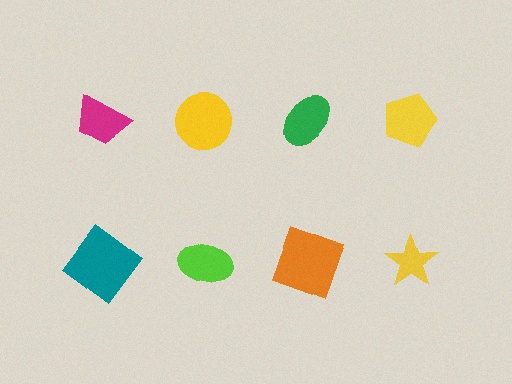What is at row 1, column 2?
A yellow circle.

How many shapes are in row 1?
4 shapes.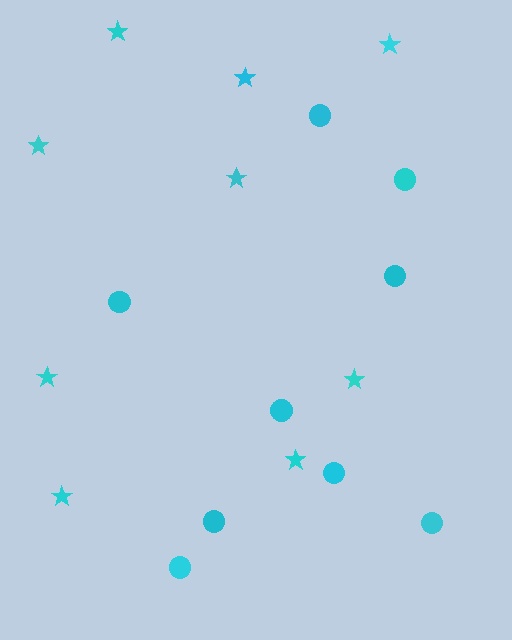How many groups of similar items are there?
There are 2 groups: one group of stars (9) and one group of circles (9).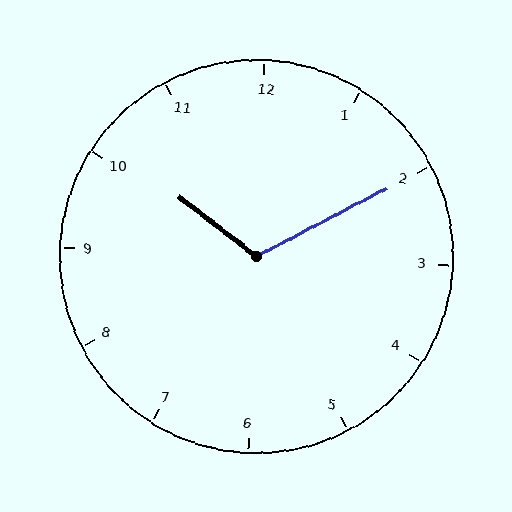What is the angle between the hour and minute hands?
Approximately 115 degrees.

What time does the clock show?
10:10.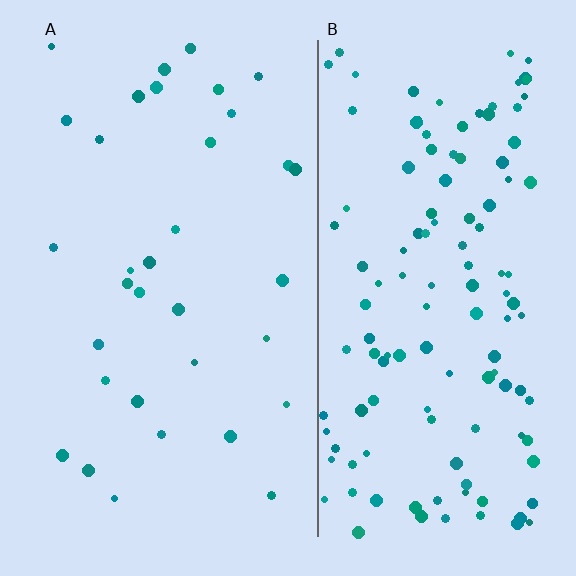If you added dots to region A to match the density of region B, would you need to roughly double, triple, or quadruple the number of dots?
Approximately quadruple.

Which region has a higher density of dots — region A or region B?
B (the right).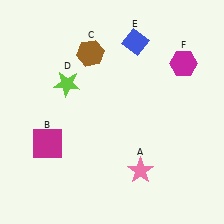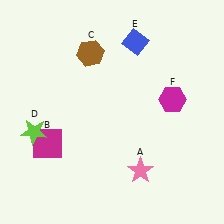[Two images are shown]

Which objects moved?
The objects that moved are: the lime star (D), the magenta hexagon (F).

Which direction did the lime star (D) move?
The lime star (D) moved down.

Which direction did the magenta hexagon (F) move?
The magenta hexagon (F) moved down.